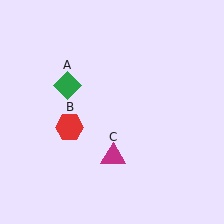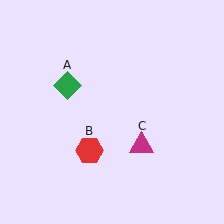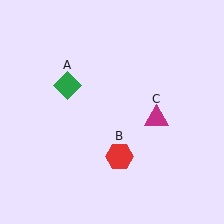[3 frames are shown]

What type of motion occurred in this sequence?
The red hexagon (object B), magenta triangle (object C) rotated counterclockwise around the center of the scene.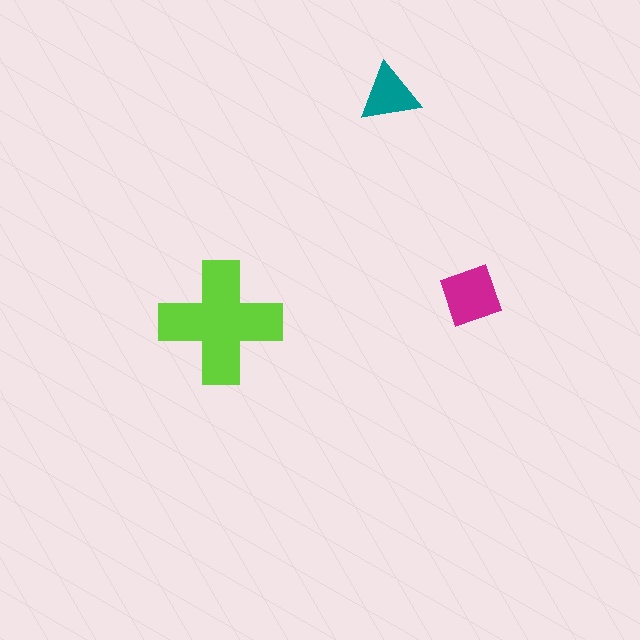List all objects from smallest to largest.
The teal triangle, the magenta diamond, the lime cross.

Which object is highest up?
The teal triangle is topmost.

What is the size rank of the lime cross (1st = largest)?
1st.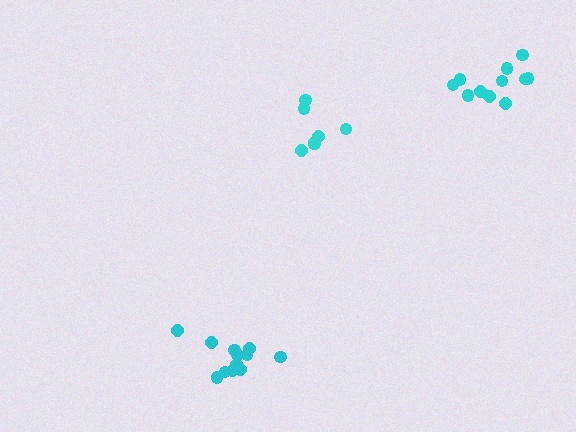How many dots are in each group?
Group 1: 12 dots, Group 2: 11 dots, Group 3: 7 dots (30 total).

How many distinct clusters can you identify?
There are 3 distinct clusters.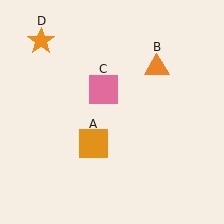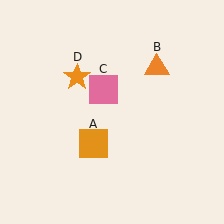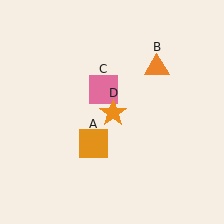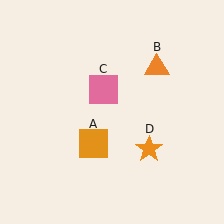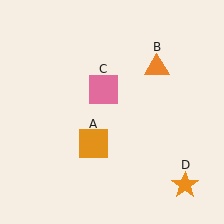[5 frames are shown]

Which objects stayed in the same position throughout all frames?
Orange square (object A) and orange triangle (object B) and pink square (object C) remained stationary.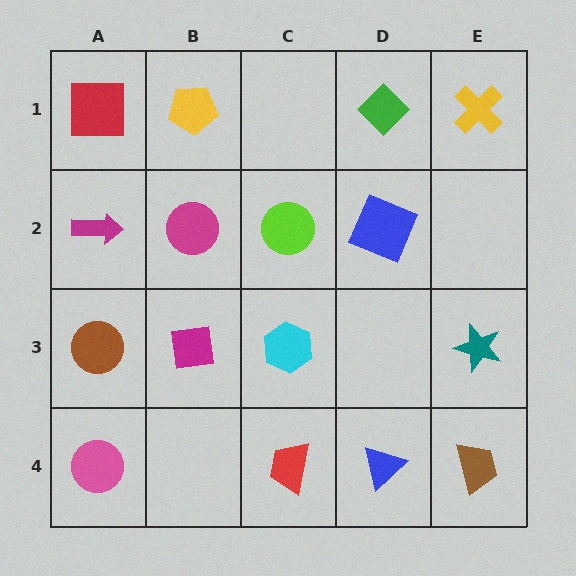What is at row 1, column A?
A red square.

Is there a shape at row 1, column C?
No, that cell is empty.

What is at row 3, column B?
A magenta square.